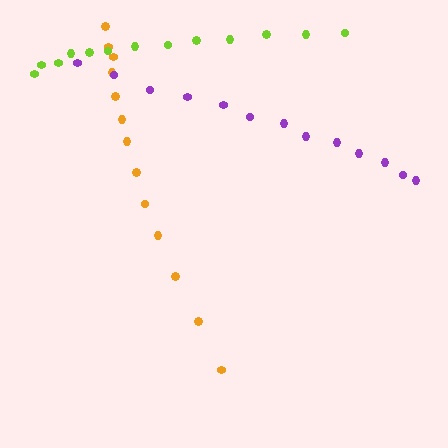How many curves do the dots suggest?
There are 3 distinct paths.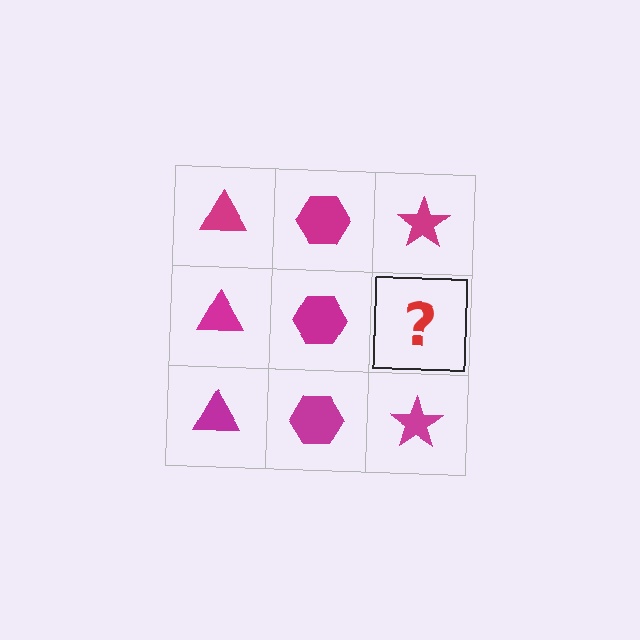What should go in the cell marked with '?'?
The missing cell should contain a magenta star.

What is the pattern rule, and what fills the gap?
The rule is that each column has a consistent shape. The gap should be filled with a magenta star.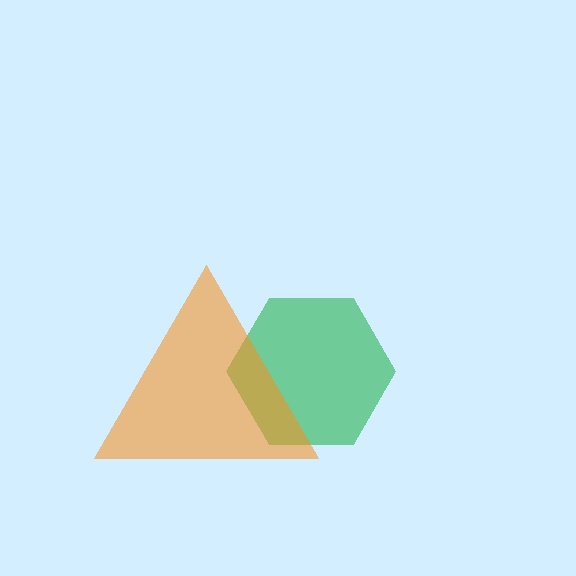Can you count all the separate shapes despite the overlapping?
Yes, there are 2 separate shapes.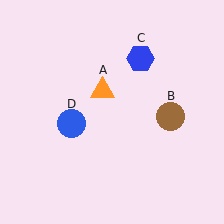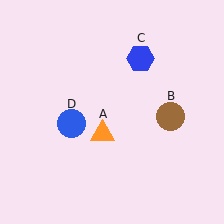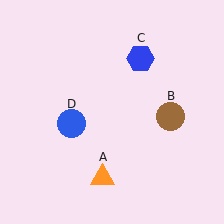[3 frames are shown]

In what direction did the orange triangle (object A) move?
The orange triangle (object A) moved down.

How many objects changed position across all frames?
1 object changed position: orange triangle (object A).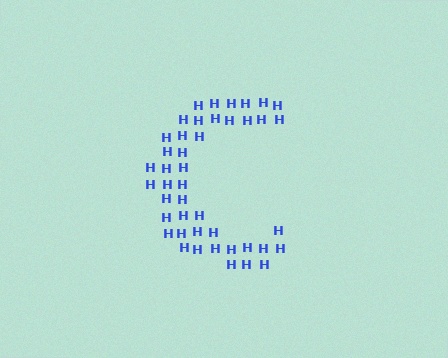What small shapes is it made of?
It is made of small letter H's.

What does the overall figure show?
The overall figure shows the letter C.